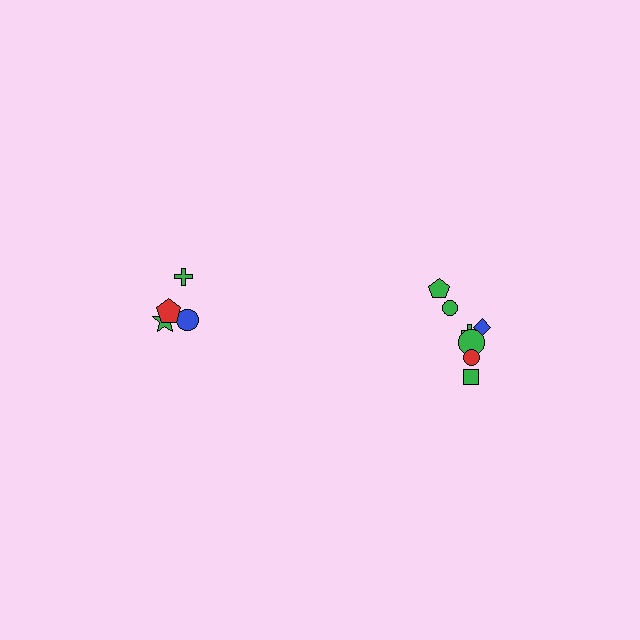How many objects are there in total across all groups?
There are 11 objects.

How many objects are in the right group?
There are 7 objects.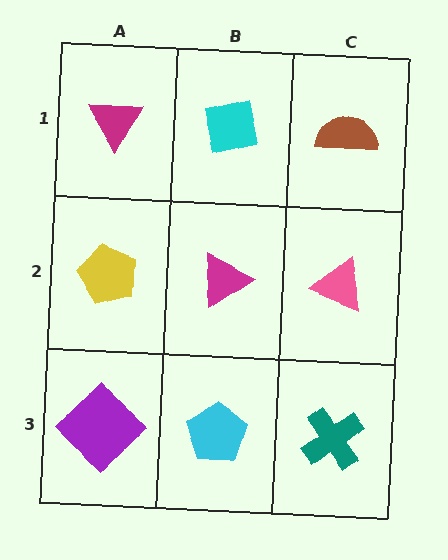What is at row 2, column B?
A magenta triangle.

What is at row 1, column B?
A cyan square.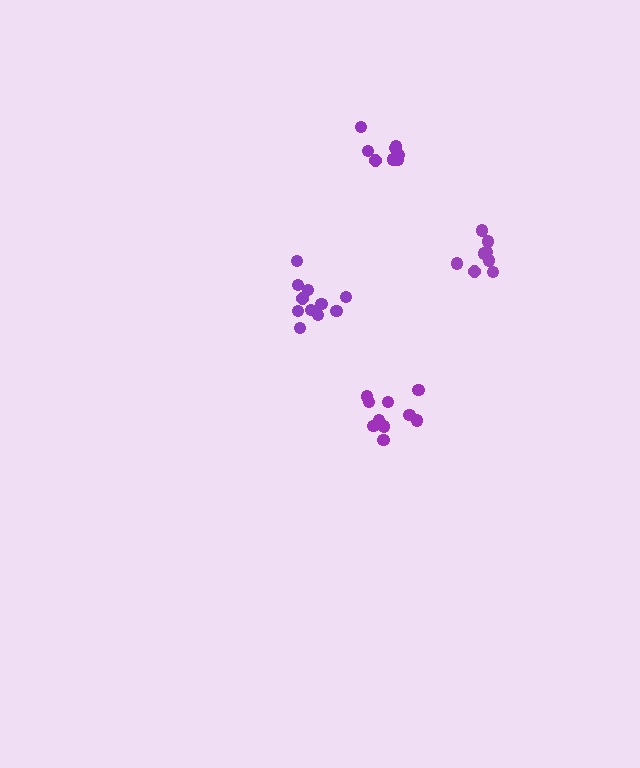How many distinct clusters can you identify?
There are 4 distinct clusters.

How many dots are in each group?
Group 1: 9 dots, Group 2: 11 dots, Group 3: 10 dots, Group 4: 8 dots (38 total).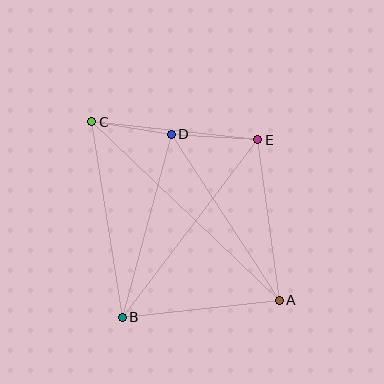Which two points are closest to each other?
Points C and D are closest to each other.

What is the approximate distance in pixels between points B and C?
The distance between B and C is approximately 198 pixels.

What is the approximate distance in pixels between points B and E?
The distance between B and E is approximately 223 pixels.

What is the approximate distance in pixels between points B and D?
The distance between B and D is approximately 189 pixels.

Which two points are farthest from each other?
Points A and C are farthest from each other.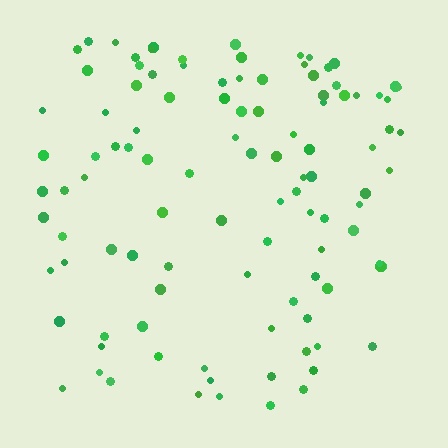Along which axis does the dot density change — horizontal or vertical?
Vertical.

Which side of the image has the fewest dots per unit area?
The bottom.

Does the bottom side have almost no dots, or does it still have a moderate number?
Still a moderate number, just noticeably fewer than the top.